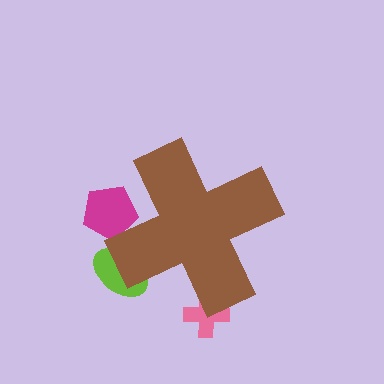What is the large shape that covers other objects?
A brown cross.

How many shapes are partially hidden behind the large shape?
3 shapes are partially hidden.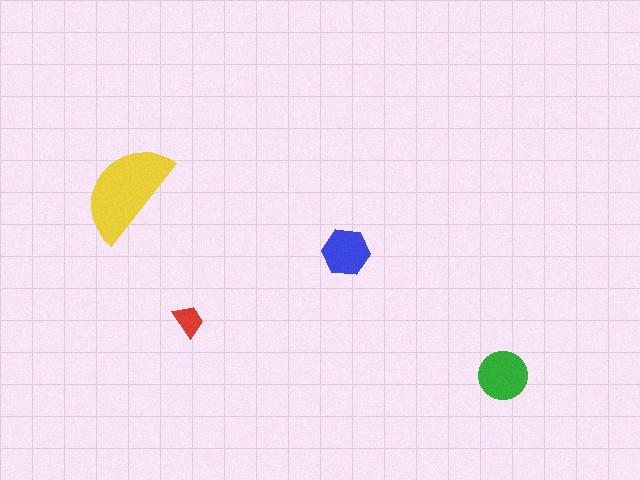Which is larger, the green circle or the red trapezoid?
The green circle.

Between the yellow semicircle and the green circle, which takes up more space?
The yellow semicircle.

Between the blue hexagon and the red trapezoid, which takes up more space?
The blue hexagon.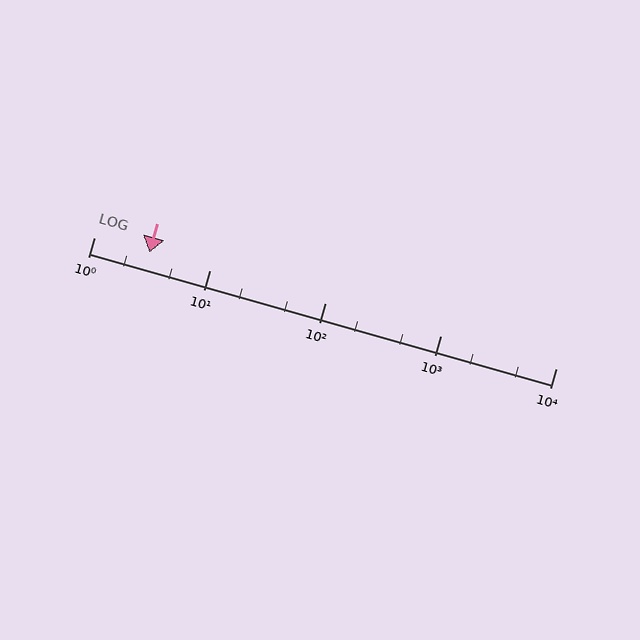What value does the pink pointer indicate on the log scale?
The pointer indicates approximately 3.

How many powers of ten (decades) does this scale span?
The scale spans 4 decades, from 1 to 10000.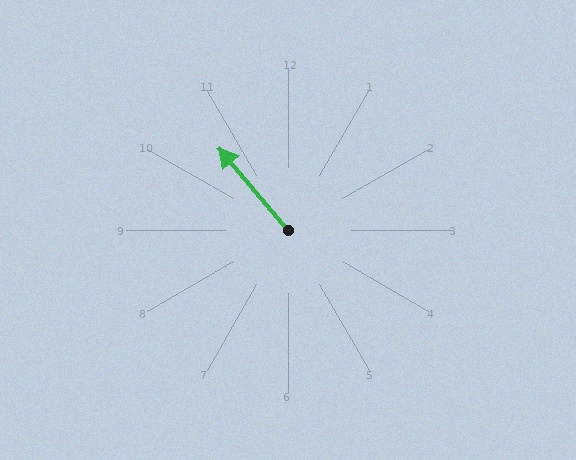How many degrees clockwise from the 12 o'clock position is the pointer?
Approximately 320 degrees.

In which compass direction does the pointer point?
Northwest.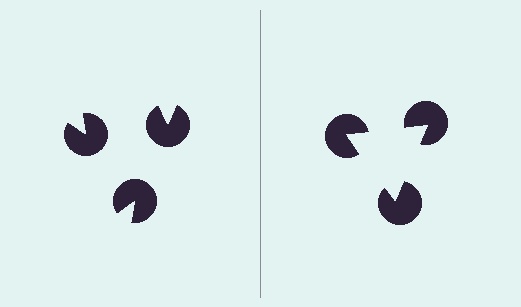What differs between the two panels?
The pac-man discs are positioned identically on both sides; only the wedge orientations differ. On the right they align to a triangle; on the left they are misaligned.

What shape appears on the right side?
An illusory triangle.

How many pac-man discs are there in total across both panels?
6 — 3 on each side.